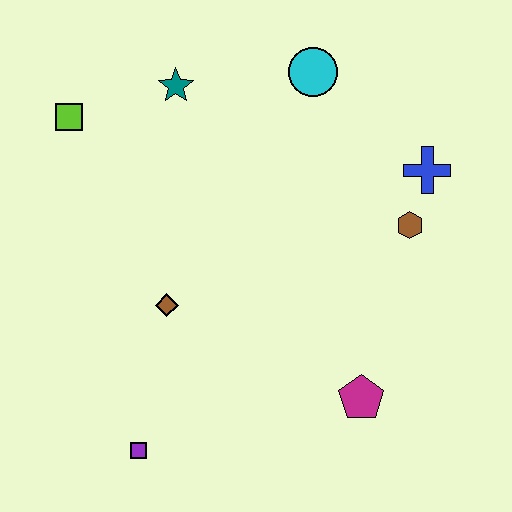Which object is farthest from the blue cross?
The purple square is farthest from the blue cross.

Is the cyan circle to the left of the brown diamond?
No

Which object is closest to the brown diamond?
The purple square is closest to the brown diamond.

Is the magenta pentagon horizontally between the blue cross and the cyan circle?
Yes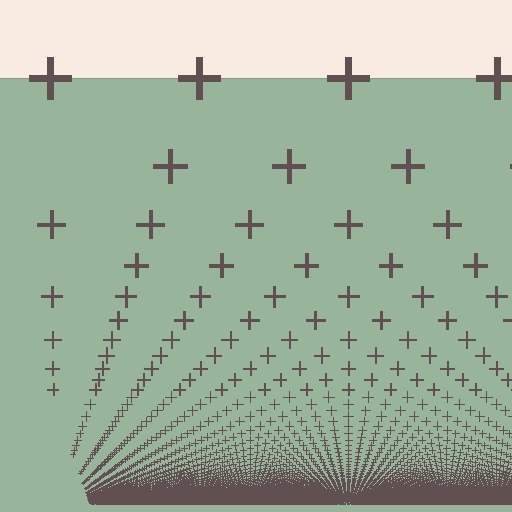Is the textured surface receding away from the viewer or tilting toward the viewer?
The surface appears to tilt toward the viewer. Texture elements get larger and sparser toward the top.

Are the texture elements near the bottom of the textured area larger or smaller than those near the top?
Smaller. The gradient is inverted — elements near the bottom are smaller and denser.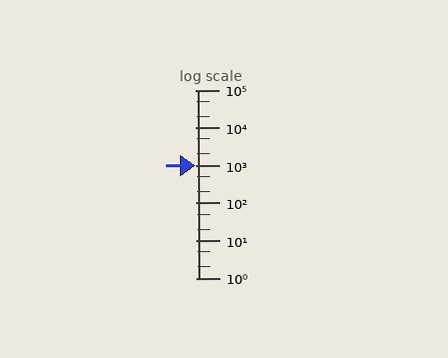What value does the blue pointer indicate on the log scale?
The pointer indicates approximately 990.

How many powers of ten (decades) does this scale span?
The scale spans 5 decades, from 1 to 100000.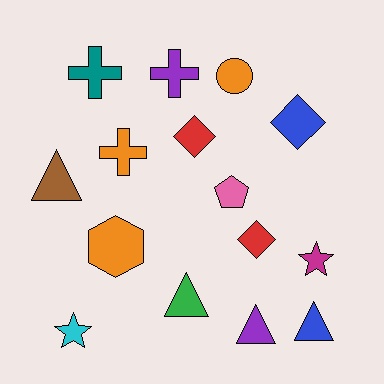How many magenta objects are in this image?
There is 1 magenta object.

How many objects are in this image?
There are 15 objects.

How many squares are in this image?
There are no squares.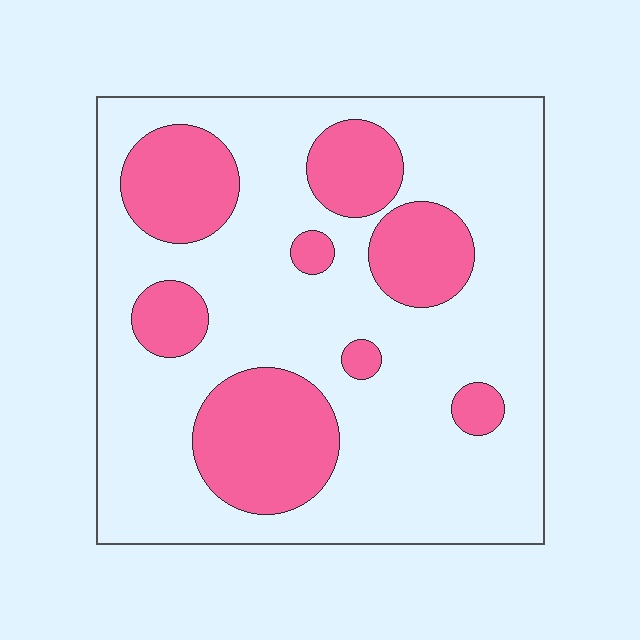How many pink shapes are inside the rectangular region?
8.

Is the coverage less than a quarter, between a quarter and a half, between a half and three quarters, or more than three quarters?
Between a quarter and a half.